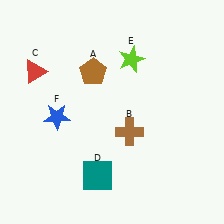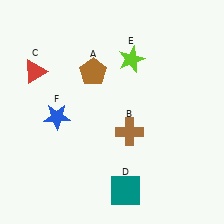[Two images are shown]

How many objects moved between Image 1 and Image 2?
1 object moved between the two images.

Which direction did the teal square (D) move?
The teal square (D) moved right.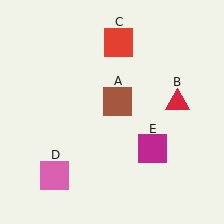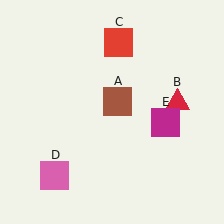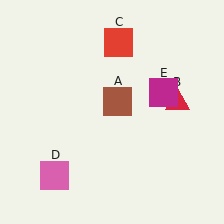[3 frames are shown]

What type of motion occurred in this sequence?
The magenta square (object E) rotated counterclockwise around the center of the scene.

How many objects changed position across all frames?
1 object changed position: magenta square (object E).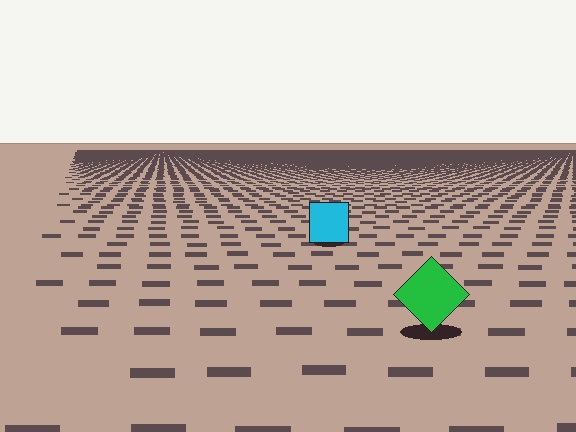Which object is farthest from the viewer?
The cyan square is farthest from the viewer. It appears smaller and the ground texture around it is denser.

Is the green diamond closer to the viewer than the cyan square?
Yes. The green diamond is closer — you can tell from the texture gradient: the ground texture is coarser near it.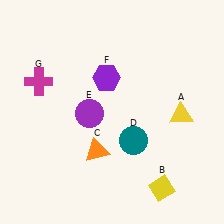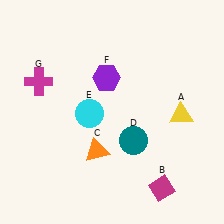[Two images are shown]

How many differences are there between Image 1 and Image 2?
There are 2 differences between the two images.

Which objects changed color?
B changed from yellow to magenta. E changed from purple to cyan.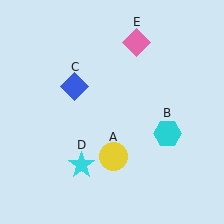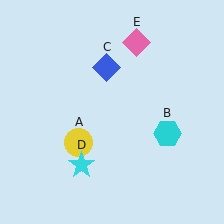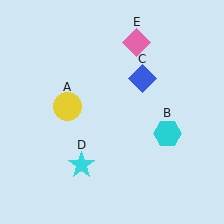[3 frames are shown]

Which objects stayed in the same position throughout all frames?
Cyan hexagon (object B) and cyan star (object D) and pink diamond (object E) remained stationary.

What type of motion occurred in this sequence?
The yellow circle (object A), blue diamond (object C) rotated clockwise around the center of the scene.